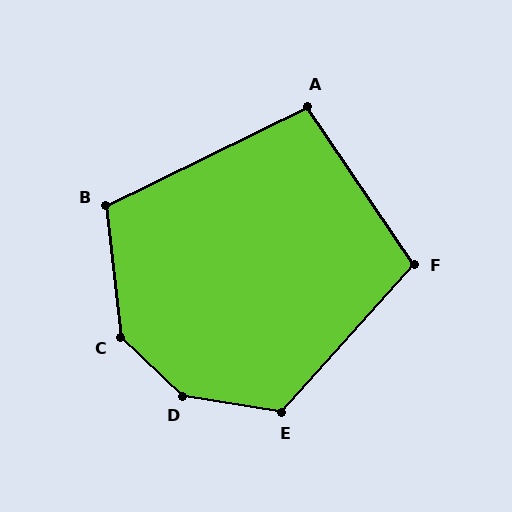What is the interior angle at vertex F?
Approximately 104 degrees (obtuse).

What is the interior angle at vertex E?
Approximately 123 degrees (obtuse).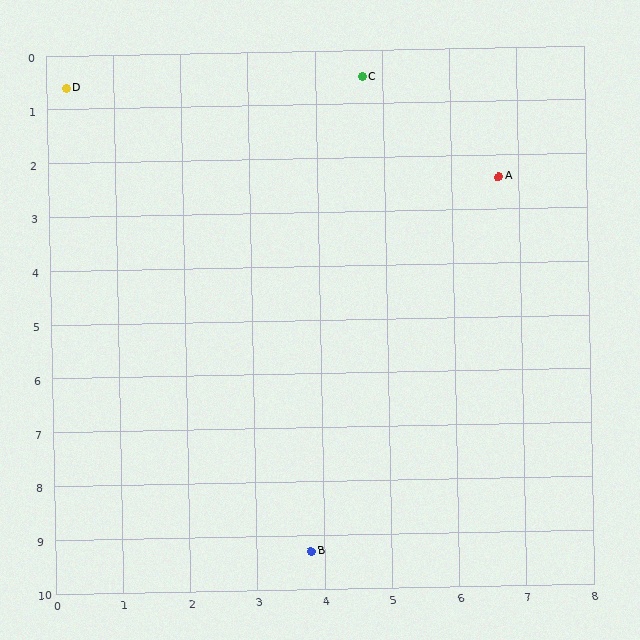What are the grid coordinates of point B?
Point B is at approximately (3.8, 9.3).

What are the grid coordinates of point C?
Point C is at approximately (4.7, 0.5).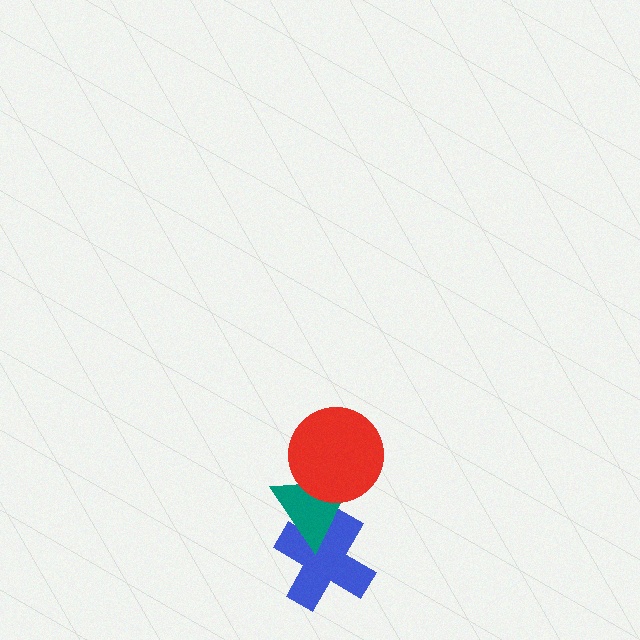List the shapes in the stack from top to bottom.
From top to bottom: the red circle, the teal triangle, the blue cross.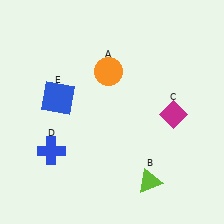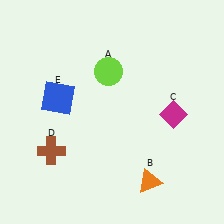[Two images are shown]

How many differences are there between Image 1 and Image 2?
There are 3 differences between the two images.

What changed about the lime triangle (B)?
In Image 1, B is lime. In Image 2, it changed to orange.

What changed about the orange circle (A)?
In Image 1, A is orange. In Image 2, it changed to lime.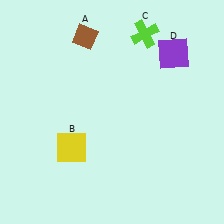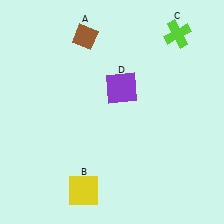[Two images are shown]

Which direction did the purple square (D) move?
The purple square (D) moved left.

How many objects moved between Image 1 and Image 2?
3 objects moved between the two images.